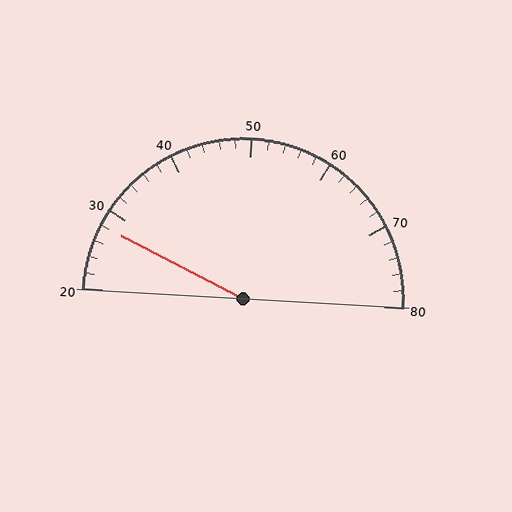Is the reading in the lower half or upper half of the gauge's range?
The reading is in the lower half of the range (20 to 80).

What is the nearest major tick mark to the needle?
The nearest major tick mark is 30.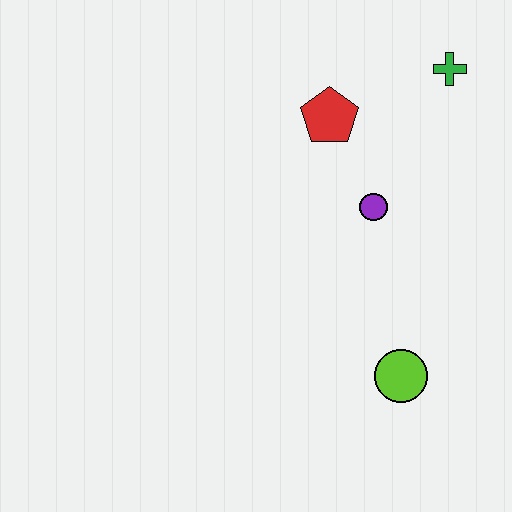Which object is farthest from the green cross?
The lime circle is farthest from the green cross.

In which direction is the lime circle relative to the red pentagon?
The lime circle is below the red pentagon.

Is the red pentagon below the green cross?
Yes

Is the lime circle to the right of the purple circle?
Yes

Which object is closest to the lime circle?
The purple circle is closest to the lime circle.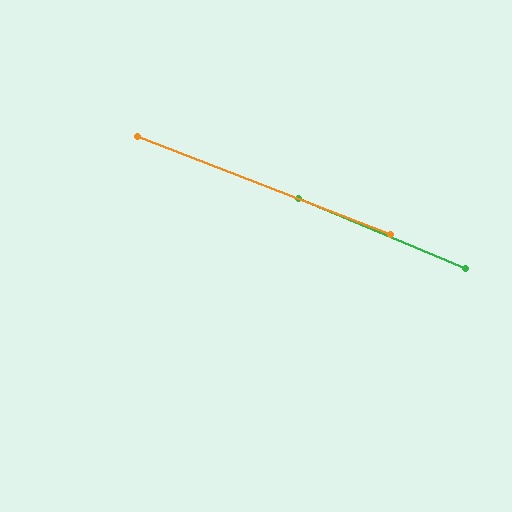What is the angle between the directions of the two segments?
Approximately 1 degree.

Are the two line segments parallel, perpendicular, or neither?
Parallel — their directions differ by only 1.4°.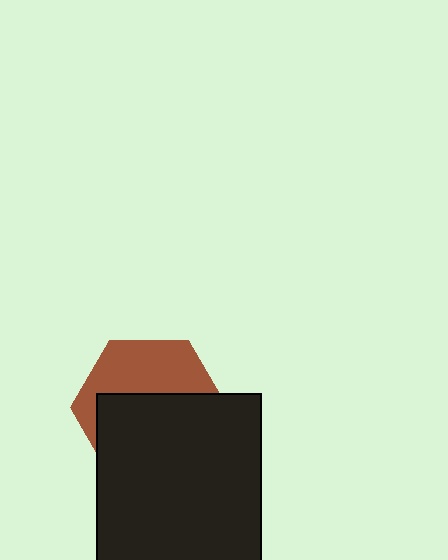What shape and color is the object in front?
The object in front is a black rectangle.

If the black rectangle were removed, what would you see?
You would see the complete brown hexagon.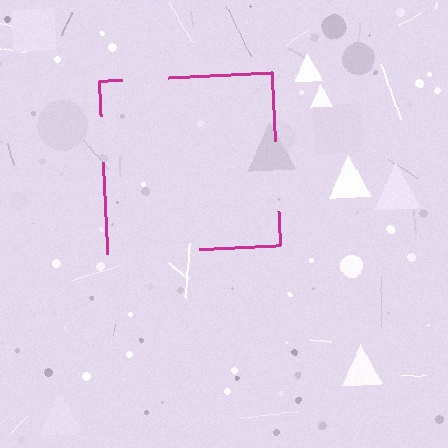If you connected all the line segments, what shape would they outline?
They would outline a square.